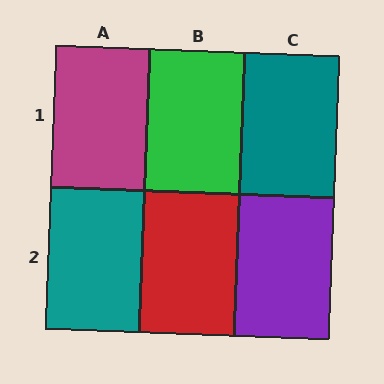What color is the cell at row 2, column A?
Teal.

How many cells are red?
1 cell is red.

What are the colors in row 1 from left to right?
Magenta, green, teal.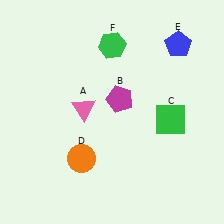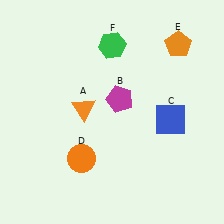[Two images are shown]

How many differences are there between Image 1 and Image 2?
There are 3 differences between the two images.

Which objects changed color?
A changed from pink to orange. C changed from green to blue. E changed from blue to orange.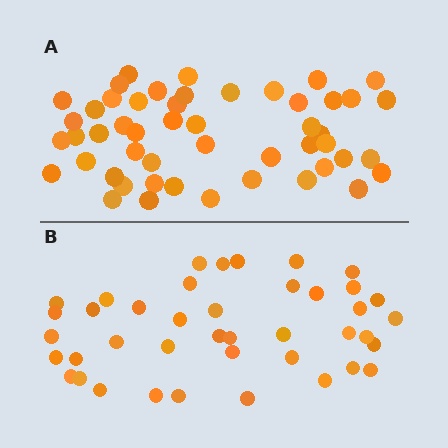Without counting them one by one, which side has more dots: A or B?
Region A (the top region) has more dots.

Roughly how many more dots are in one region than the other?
Region A has roughly 8 or so more dots than region B.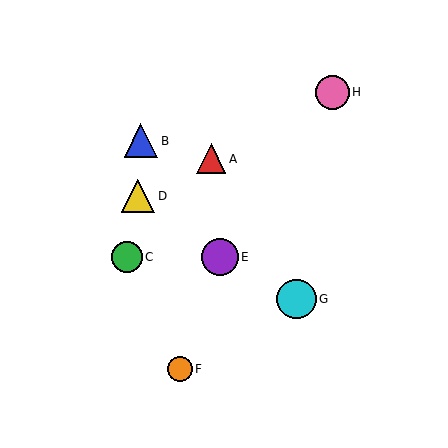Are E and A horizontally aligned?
No, E is at y≈257 and A is at y≈159.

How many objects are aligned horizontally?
2 objects (C, E) are aligned horizontally.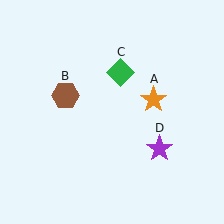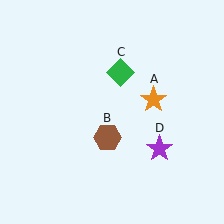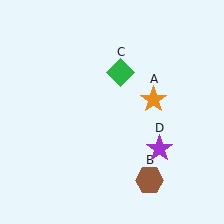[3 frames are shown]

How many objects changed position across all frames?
1 object changed position: brown hexagon (object B).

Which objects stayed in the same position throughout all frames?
Orange star (object A) and green diamond (object C) and purple star (object D) remained stationary.